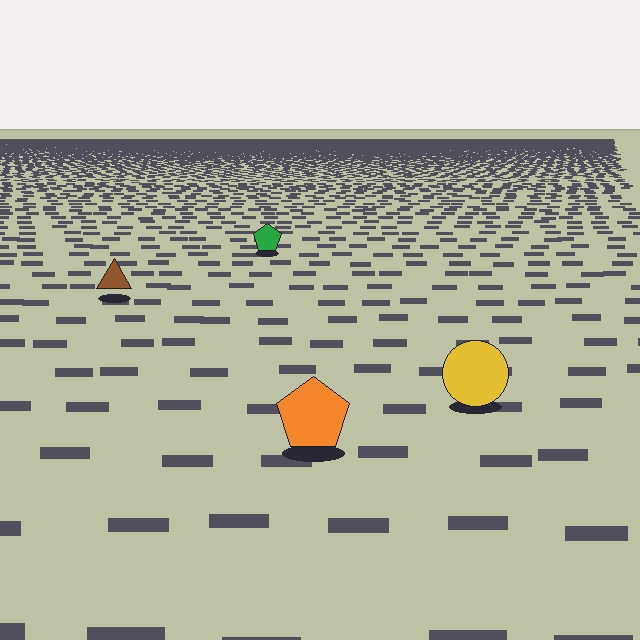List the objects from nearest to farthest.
From nearest to farthest: the orange pentagon, the yellow circle, the brown triangle, the green pentagon.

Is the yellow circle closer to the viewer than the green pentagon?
Yes. The yellow circle is closer — you can tell from the texture gradient: the ground texture is coarser near it.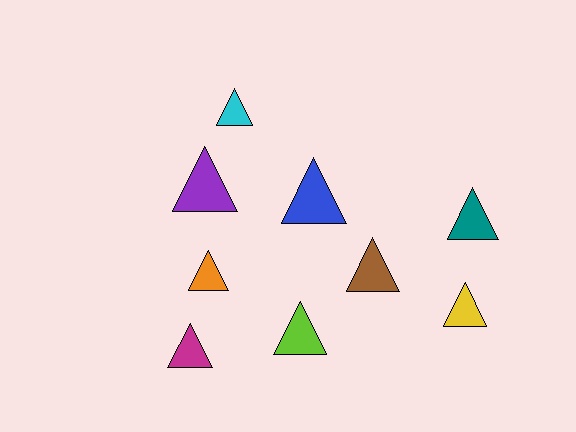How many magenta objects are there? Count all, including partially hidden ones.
There is 1 magenta object.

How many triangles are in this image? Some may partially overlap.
There are 9 triangles.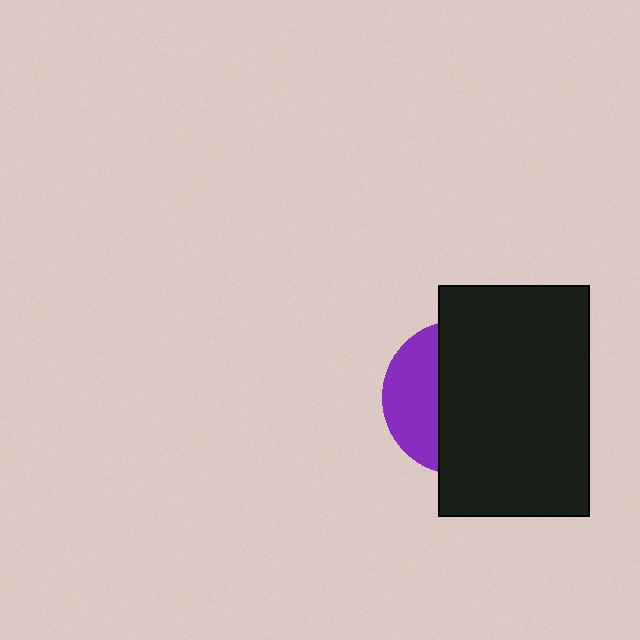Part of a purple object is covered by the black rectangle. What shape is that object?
It is a circle.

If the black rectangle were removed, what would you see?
You would see the complete purple circle.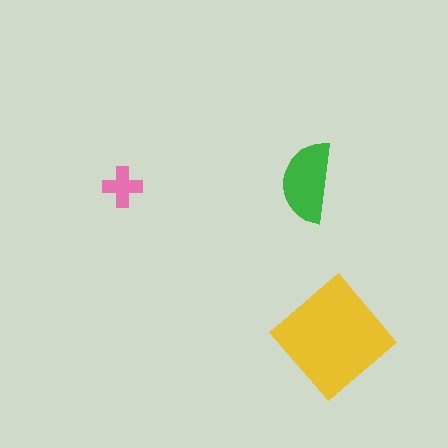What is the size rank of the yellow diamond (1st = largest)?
1st.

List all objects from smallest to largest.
The pink cross, the green semicircle, the yellow diamond.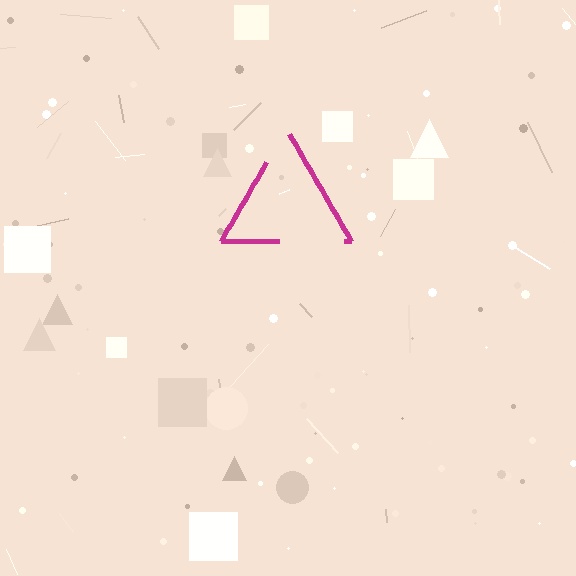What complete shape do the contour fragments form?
The contour fragments form a triangle.